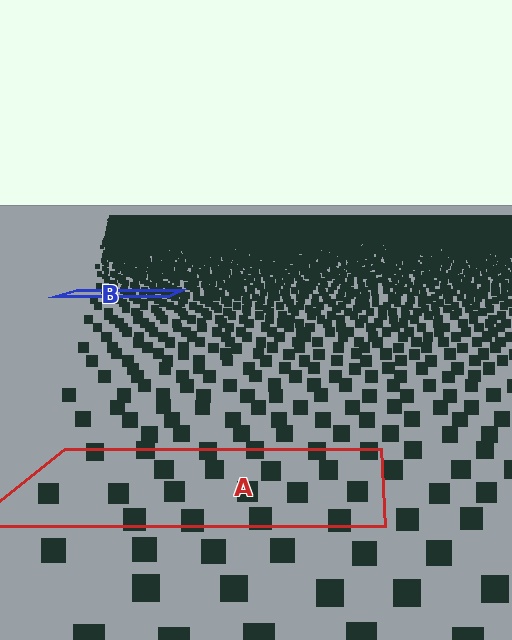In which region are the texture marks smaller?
The texture marks are smaller in region B, because it is farther away.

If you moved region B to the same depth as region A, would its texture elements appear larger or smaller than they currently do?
They would appear larger. At a closer depth, the same texture elements are projected at a bigger on-screen size.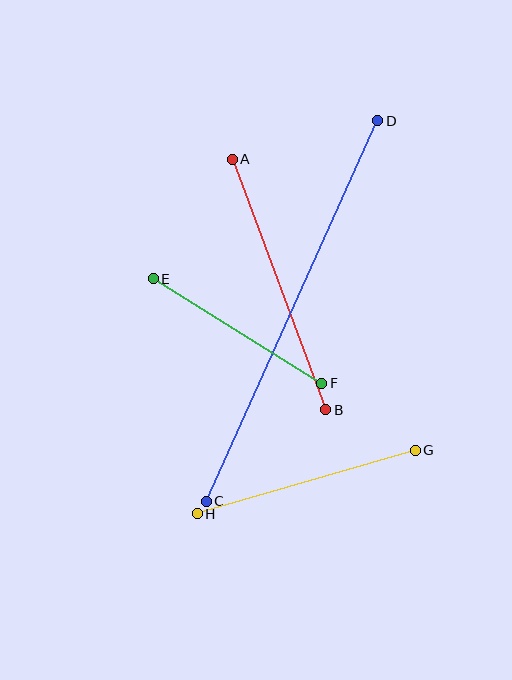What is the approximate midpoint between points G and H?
The midpoint is at approximately (306, 482) pixels.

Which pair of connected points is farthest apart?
Points C and D are farthest apart.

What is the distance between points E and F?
The distance is approximately 198 pixels.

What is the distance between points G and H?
The distance is approximately 227 pixels.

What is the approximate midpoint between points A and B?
The midpoint is at approximately (279, 285) pixels.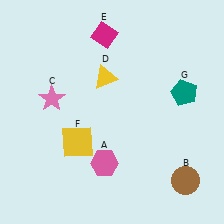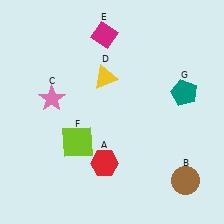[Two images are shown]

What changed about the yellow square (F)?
In Image 1, F is yellow. In Image 2, it changed to lime.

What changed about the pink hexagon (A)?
In Image 1, A is pink. In Image 2, it changed to red.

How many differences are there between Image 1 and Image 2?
There are 2 differences between the two images.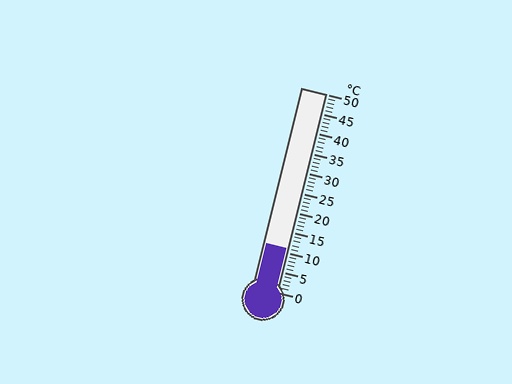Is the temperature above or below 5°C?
The temperature is above 5°C.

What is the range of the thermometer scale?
The thermometer scale ranges from 0°C to 50°C.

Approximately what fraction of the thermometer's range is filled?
The thermometer is filled to approximately 20% of its range.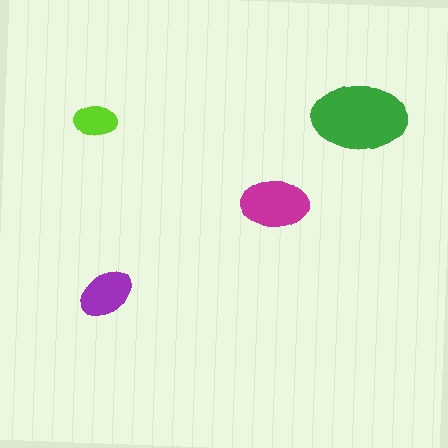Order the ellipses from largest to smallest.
the green one, the magenta one, the purple one, the lime one.